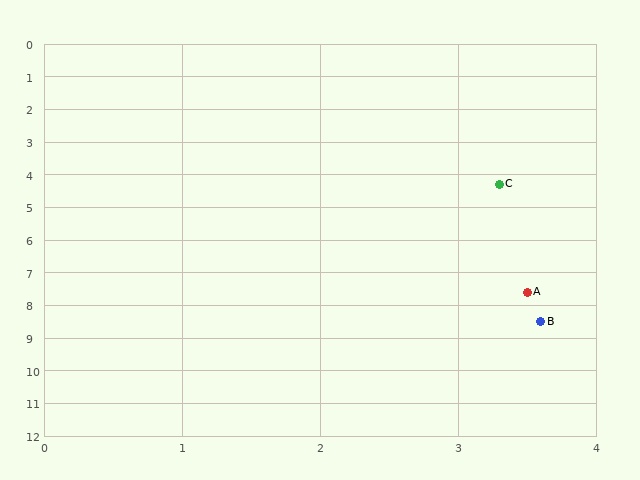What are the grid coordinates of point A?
Point A is at approximately (3.5, 7.6).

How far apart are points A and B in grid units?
Points A and B are about 0.9 grid units apart.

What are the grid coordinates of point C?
Point C is at approximately (3.3, 4.3).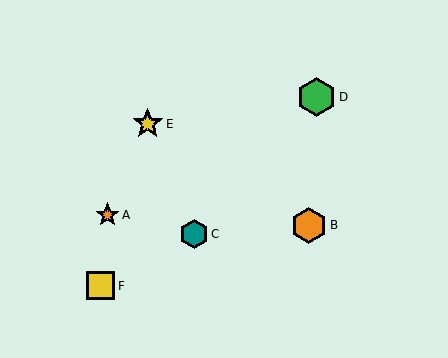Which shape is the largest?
The green hexagon (labeled D) is the largest.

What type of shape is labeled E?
Shape E is a yellow star.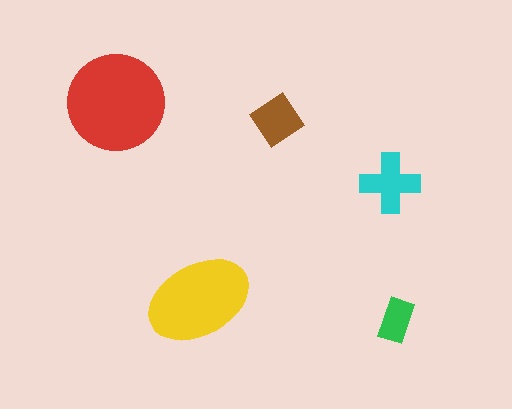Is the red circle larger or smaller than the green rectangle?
Larger.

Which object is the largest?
The red circle.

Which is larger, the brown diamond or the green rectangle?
The brown diamond.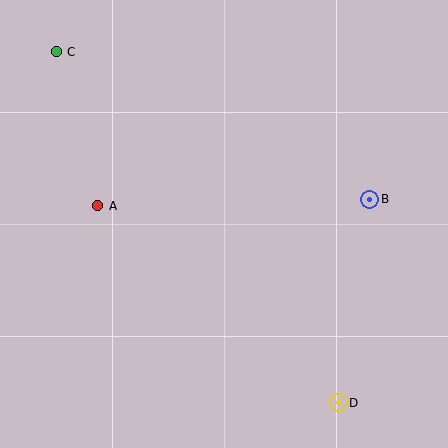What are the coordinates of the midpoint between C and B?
The midpoint between C and B is at (213, 126).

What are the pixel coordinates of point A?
Point A is at (98, 206).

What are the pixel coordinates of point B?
Point B is at (370, 199).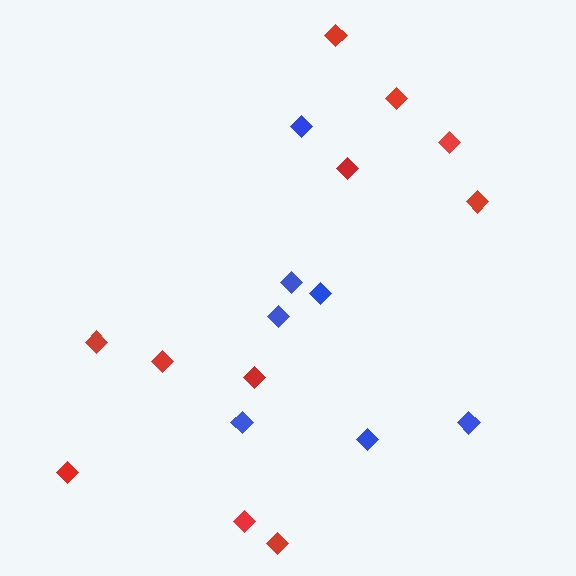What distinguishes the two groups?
There are 2 groups: one group of blue diamonds (7) and one group of red diamonds (11).